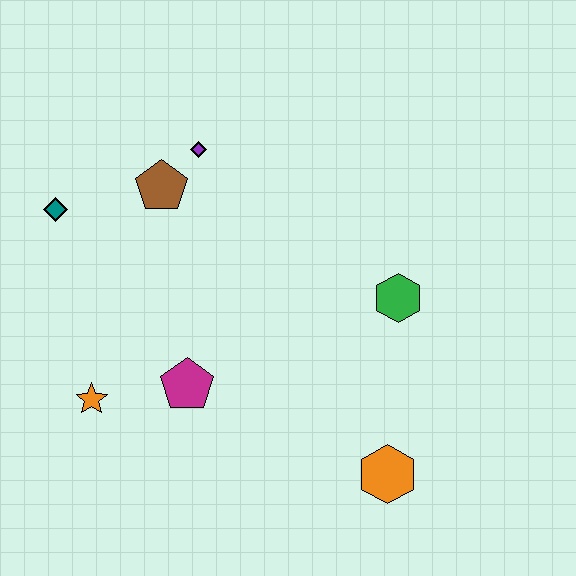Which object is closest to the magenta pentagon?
The orange star is closest to the magenta pentagon.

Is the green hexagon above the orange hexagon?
Yes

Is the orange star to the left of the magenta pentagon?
Yes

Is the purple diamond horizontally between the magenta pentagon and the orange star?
No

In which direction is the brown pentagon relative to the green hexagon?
The brown pentagon is to the left of the green hexagon.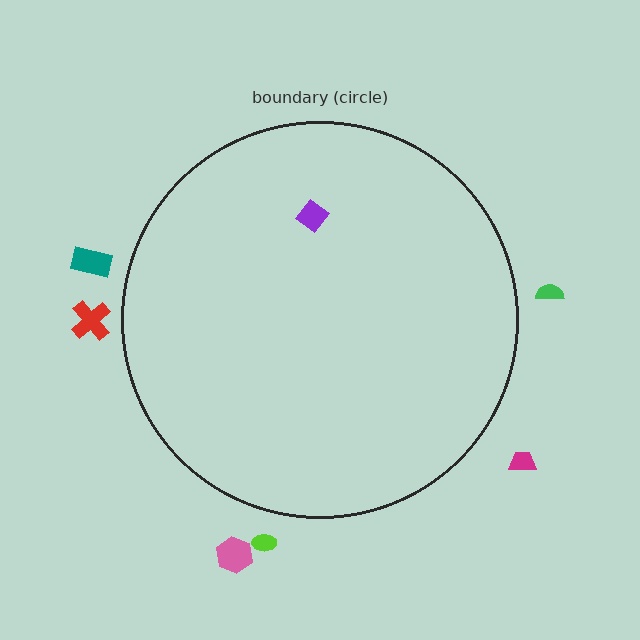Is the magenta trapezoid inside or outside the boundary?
Outside.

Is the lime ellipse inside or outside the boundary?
Outside.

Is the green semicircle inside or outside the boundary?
Outside.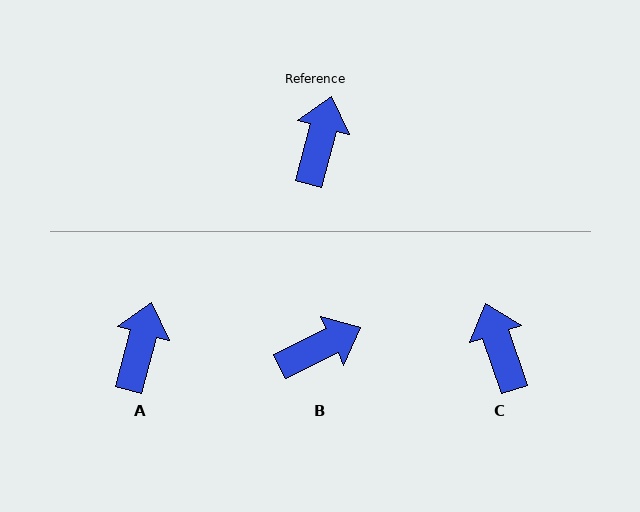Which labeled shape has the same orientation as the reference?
A.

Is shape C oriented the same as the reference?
No, it is off by about 34 degrees.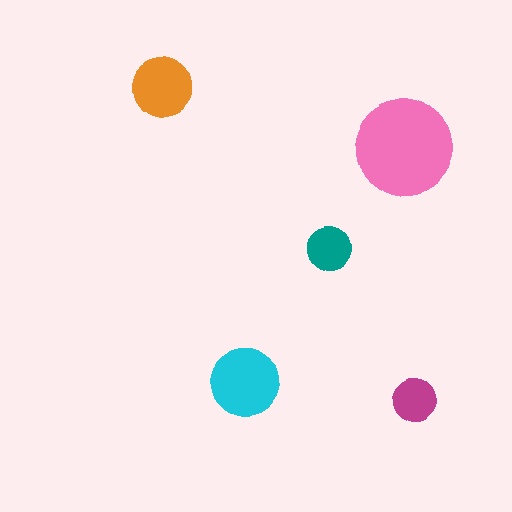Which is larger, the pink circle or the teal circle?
The pink one.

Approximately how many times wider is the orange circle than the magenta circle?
About 1.5 times wider.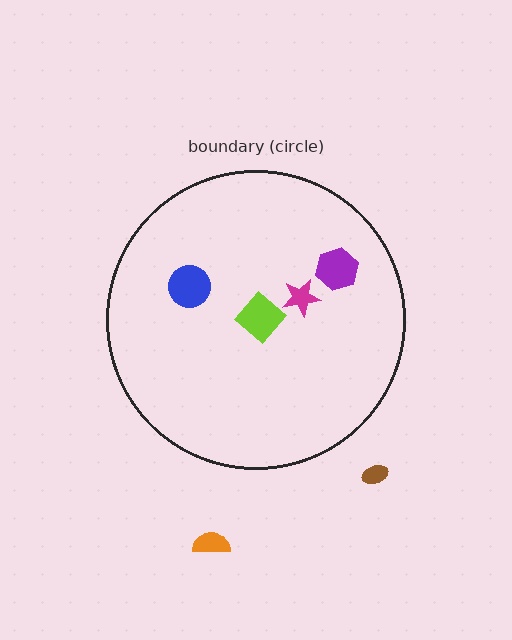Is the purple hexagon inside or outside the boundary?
Inside.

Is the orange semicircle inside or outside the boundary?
Outside.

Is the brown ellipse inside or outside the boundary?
Outside.